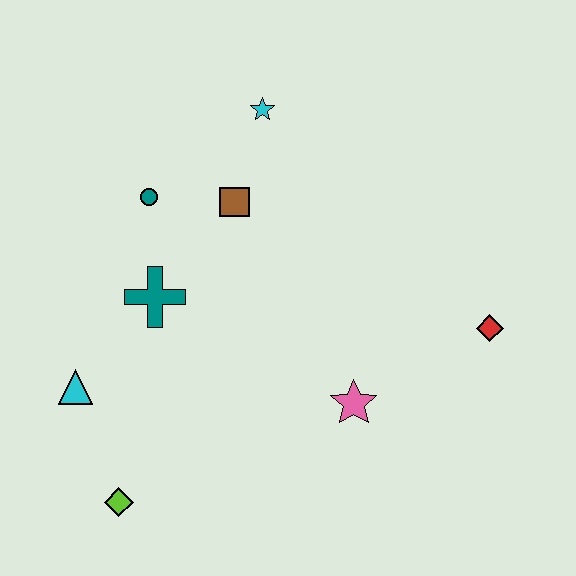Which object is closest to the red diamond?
The pink star is closest to the red diamond.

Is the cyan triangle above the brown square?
No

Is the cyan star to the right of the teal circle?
Yes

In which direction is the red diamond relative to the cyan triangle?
The red diamond is to the right of the cyan triangle.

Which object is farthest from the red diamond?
The cyan triangle is farthest from the red diamond.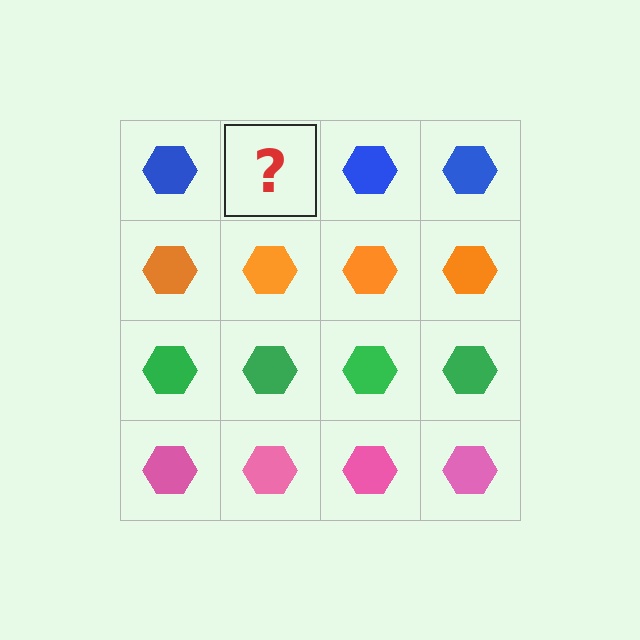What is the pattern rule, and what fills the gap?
The rule is that each row has a consistent color. The gap should be filled with a blue hexagon.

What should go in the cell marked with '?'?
The missing cell should contain a blue hexagon.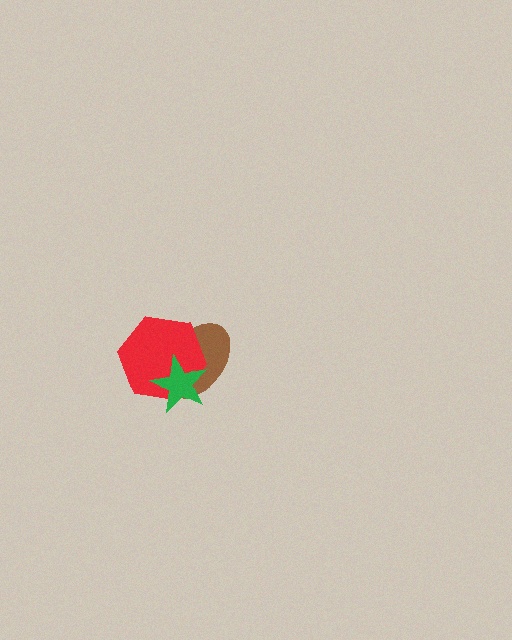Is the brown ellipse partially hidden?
Yes, it is partially covered by another shape.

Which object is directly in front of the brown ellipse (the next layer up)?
The red hexagon is directly in front of the brown ellipse.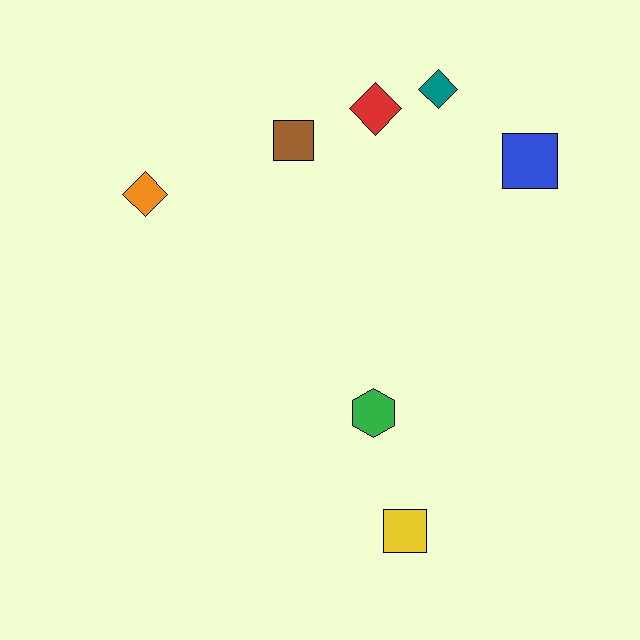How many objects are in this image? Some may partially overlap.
There are 7 objects.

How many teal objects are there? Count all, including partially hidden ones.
There is 1 teal object.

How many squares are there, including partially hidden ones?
There are 3 squares.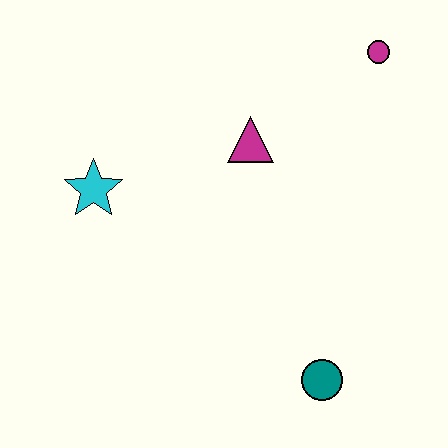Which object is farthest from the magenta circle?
The teal circle is farthest from the magenta circle.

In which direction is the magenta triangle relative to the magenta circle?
The magenta triangle is to the left of the magenta circle.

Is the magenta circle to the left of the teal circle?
No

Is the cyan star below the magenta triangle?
Yes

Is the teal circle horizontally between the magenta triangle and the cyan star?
No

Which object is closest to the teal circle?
The magenta triangle is closest to the teal circle.